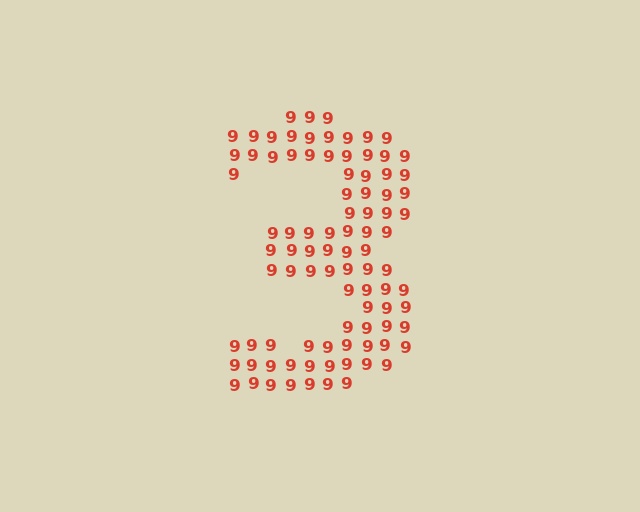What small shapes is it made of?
It is made of small digit 9's.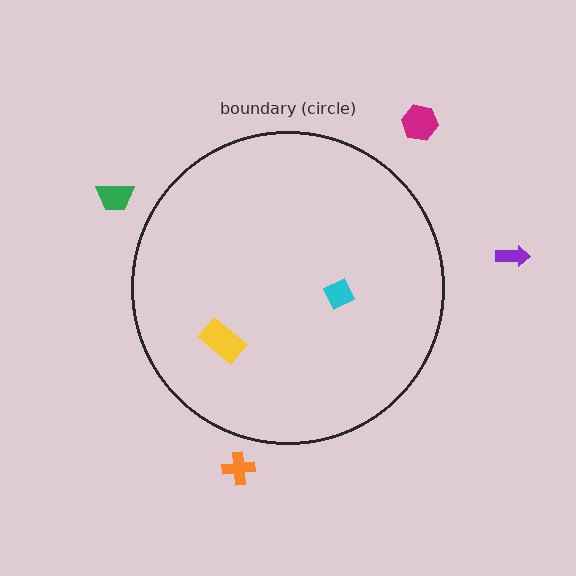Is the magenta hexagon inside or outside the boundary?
Outside.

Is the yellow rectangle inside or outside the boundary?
Inside.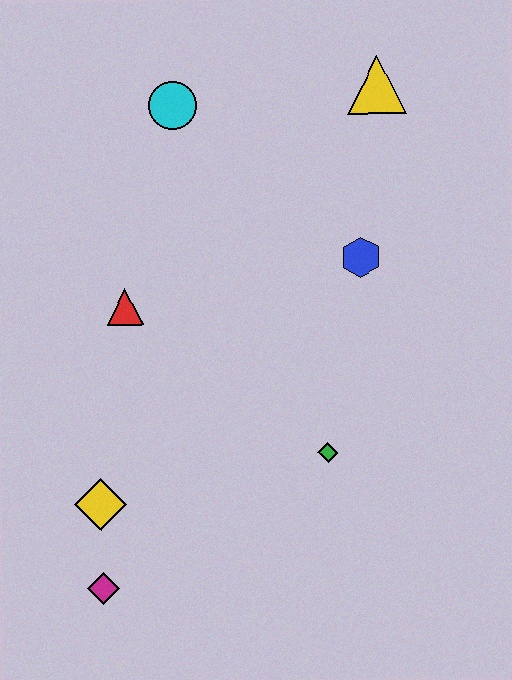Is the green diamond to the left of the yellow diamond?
No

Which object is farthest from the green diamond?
The cyan circle is farthest from the green diamond.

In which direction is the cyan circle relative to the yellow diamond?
The cyan circle is above the yellow diamond.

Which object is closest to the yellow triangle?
The blue hexagon is closest to the yellow triangle.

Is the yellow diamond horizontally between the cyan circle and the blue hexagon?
No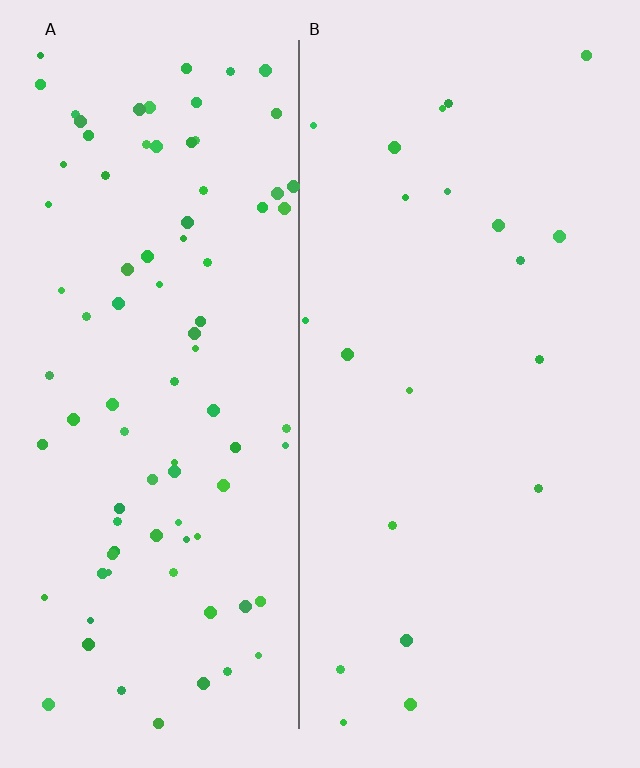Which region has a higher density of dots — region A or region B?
A (the left).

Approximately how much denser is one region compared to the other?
Approximately 4.3× — region A over region B.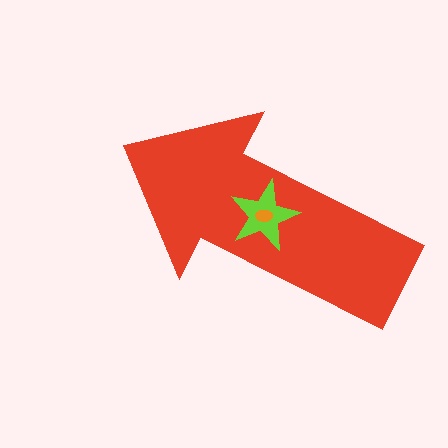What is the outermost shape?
The red arrow.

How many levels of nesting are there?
3.